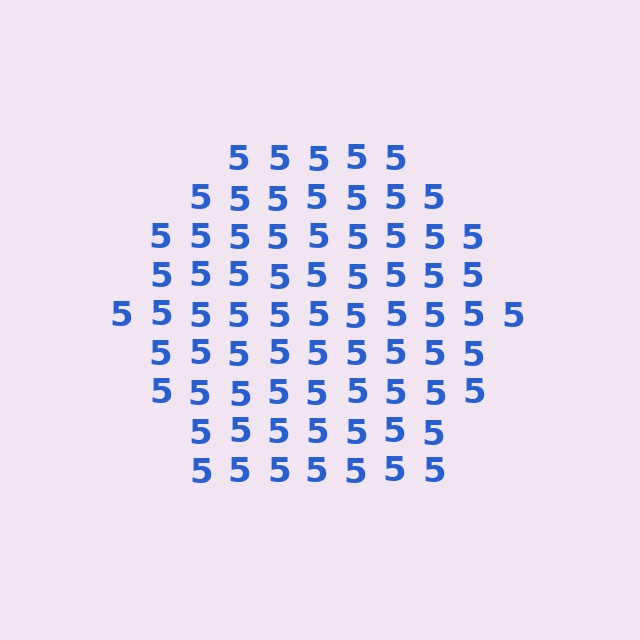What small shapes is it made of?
It is made of small digit 5's.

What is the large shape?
The large shape is a hexagon.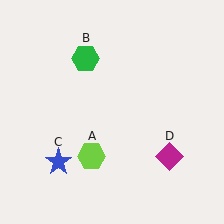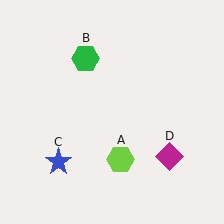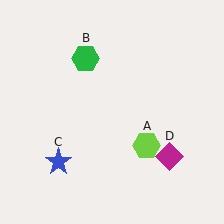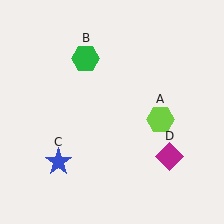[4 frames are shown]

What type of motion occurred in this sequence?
The lime hexagon (object A) rotated counterclockwise around the center of the scene.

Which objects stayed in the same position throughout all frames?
Green hexagon (object B) and blue star (object C) and magenta diamond (object D) remained stationary.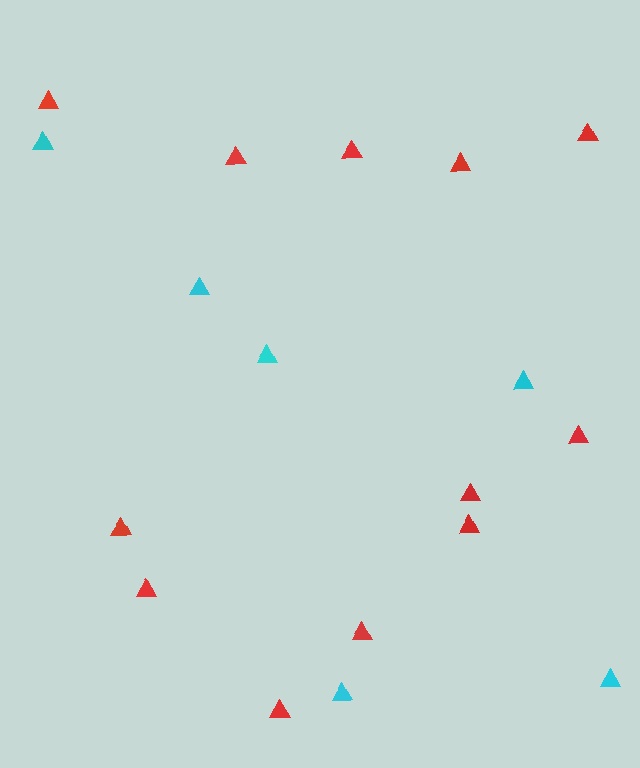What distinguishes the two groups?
There are 2 groups: one group of cyan triangles (6) and one group of red triangles (12).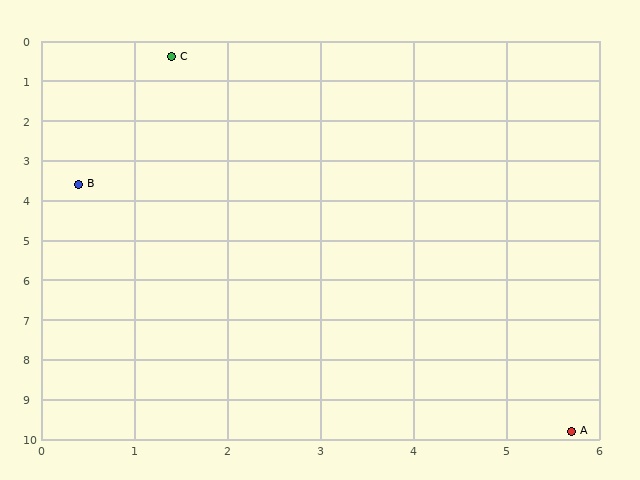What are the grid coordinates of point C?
Point C is at approximately (1.4, 0.4).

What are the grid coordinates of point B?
Point B is at approximately (0.4, 3.6).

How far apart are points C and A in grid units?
Points C and A are about 10.3 grid units apart.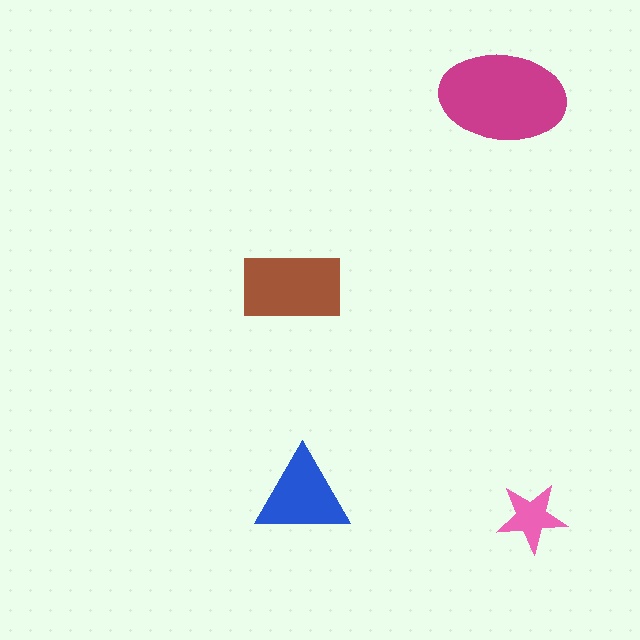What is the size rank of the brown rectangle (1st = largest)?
2nd.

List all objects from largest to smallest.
The magenta ellipse, the brown rectangle, the blue triangle, the pink star.